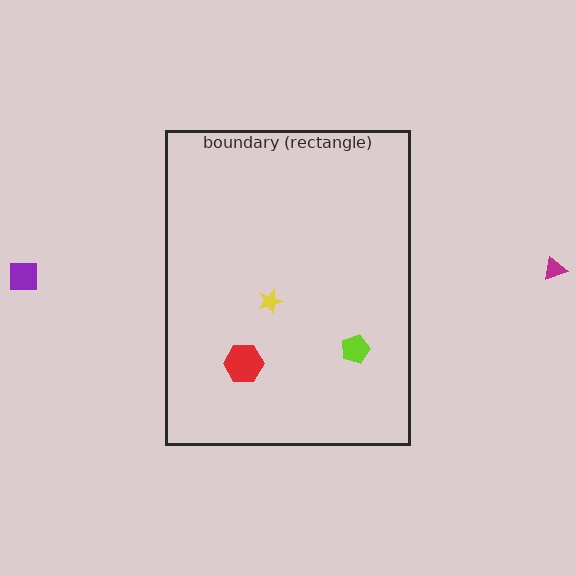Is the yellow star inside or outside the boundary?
Inside.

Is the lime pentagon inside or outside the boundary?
Inside.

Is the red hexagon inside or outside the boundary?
Inside.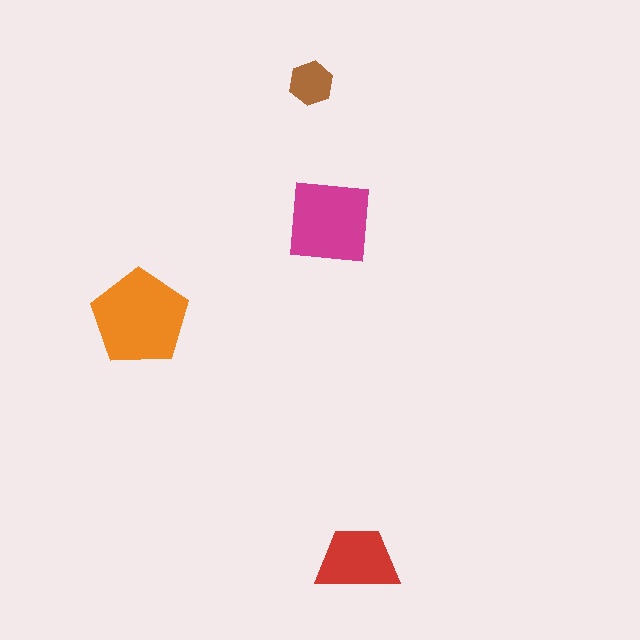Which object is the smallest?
The brown hexagon.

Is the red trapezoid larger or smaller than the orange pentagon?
Smaller.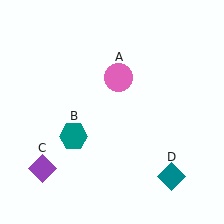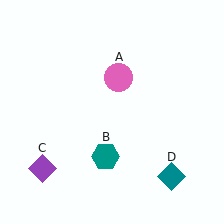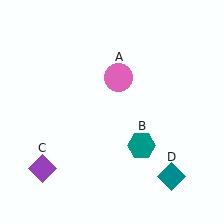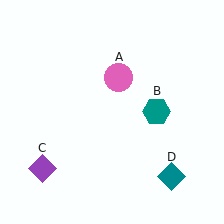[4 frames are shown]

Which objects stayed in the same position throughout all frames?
Pink circle (object A) and purple diamond (object C) and teal diamond (object D) remained stationary.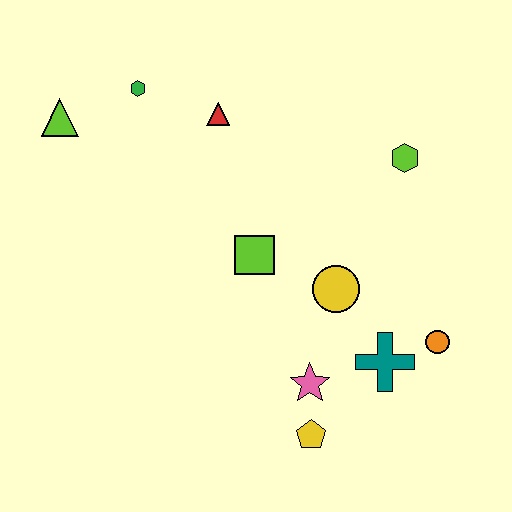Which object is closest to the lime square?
The yellow circle is closest to the lime square.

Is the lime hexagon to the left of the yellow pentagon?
No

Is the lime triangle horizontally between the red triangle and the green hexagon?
No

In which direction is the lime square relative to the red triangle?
The lime square is below the red triangle.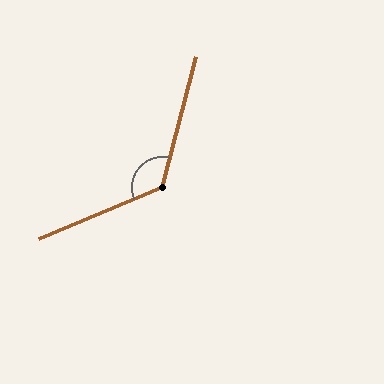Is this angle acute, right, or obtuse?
It is obtuse.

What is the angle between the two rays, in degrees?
Approximately 127 degrees.